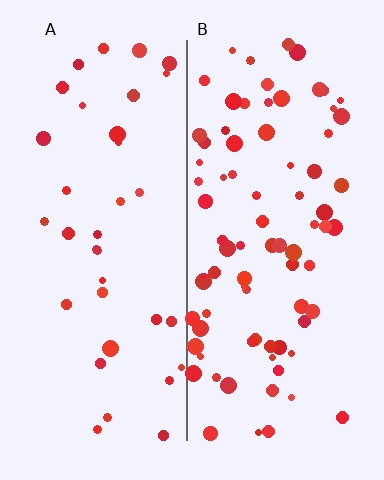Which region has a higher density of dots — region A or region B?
B (the right).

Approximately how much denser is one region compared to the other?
Approximately 2.2× — region B over region A.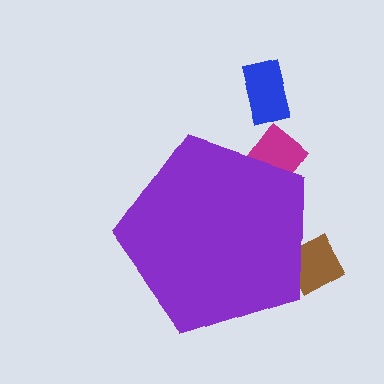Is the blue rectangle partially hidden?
No, the blue rectangle is fully visible.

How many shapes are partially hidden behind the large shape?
2 shapes are partially hidden.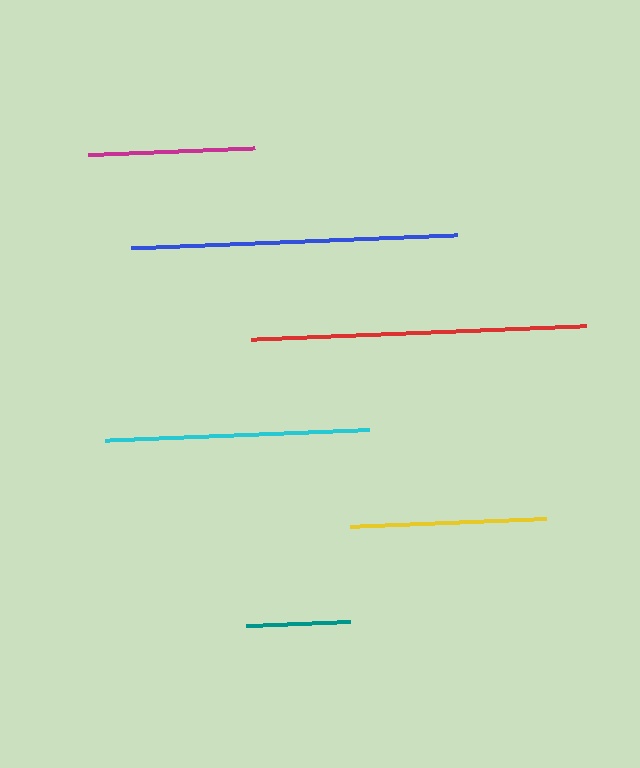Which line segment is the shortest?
The teal line is the shortest at approximately 104 pixels.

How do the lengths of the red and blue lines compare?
The red and blue lines are approximately the same length.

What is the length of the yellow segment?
The yellow segment is approximately 196 pixels long.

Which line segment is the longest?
The red line is the longest at approximately 335 pixels.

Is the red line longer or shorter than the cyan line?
The red line is longer than the cyan line.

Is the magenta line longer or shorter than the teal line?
The magenta line is longer than the teal line.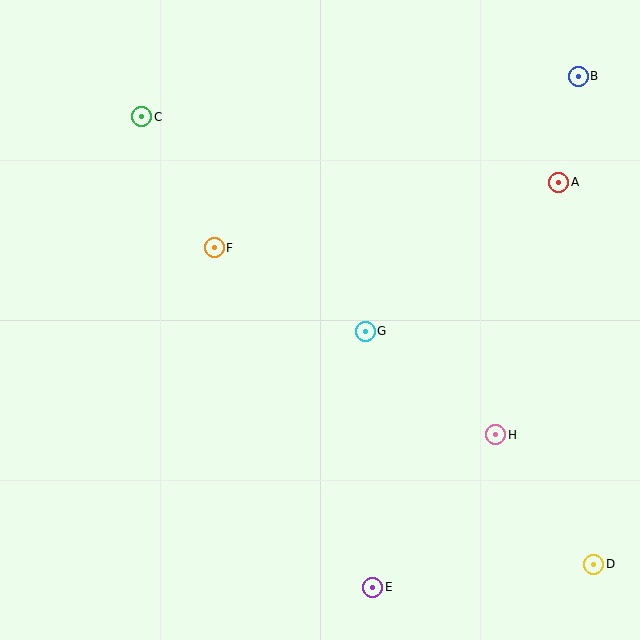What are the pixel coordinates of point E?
Point E is at (373, 587).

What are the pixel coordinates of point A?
Point A is at (559, 182).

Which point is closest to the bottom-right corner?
Point D is closest to the bottom-right corner.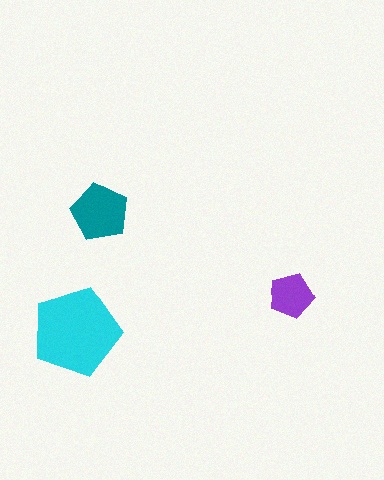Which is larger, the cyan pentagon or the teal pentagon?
The cyan one.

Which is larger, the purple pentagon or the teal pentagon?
The teal one.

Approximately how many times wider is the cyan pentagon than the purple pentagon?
About 2 times wider.